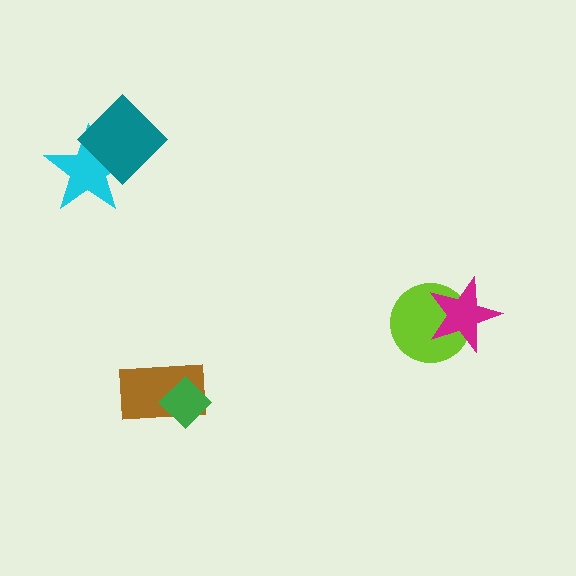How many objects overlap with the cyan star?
1 object overlaps with the cyan star.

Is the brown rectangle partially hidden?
Yes, it is partially covered by another shape.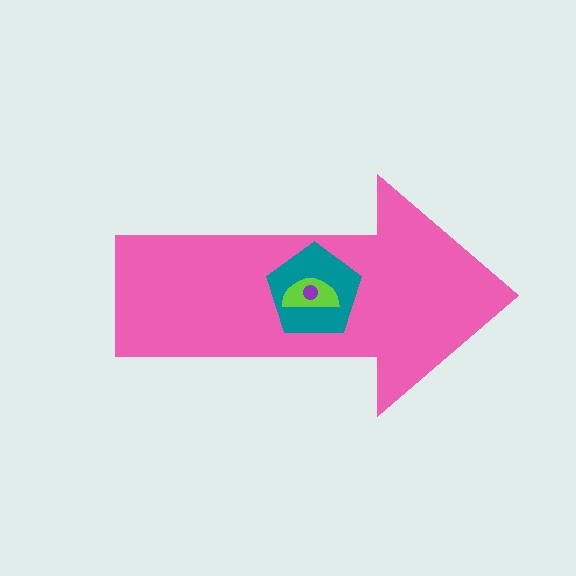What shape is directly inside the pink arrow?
The teal pentagon.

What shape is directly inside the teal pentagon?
The lime semicircle.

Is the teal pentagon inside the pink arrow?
Yes.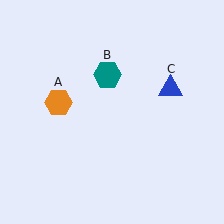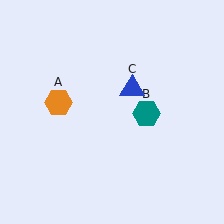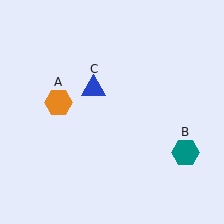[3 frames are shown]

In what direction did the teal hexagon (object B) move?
The teal hexagon (object B) moved down and to the right.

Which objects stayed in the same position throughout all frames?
Orange hexagon (object A) remained stationary.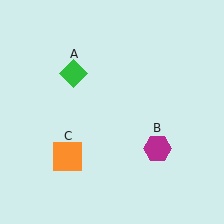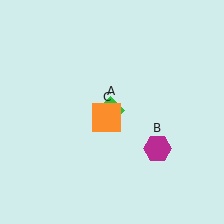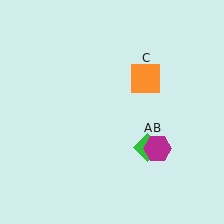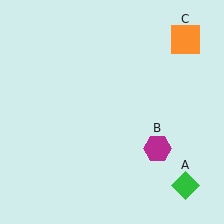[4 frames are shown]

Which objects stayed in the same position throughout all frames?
Magenta hexagon (object B) remained stationary.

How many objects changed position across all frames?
2 objects changed position: green diamond (object A), orange square (object C).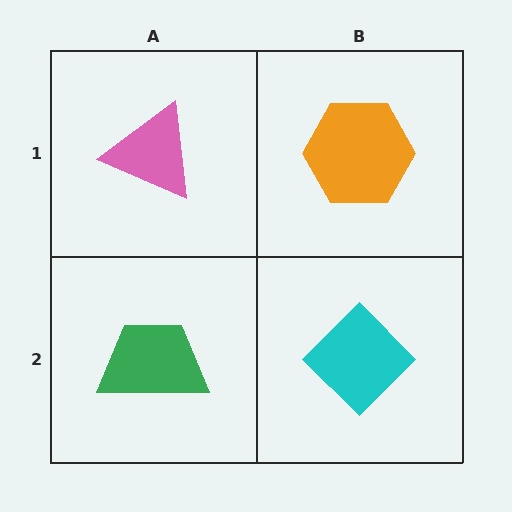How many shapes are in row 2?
2 shapes.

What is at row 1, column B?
An orange hexagon.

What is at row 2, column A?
A green trapezoid.